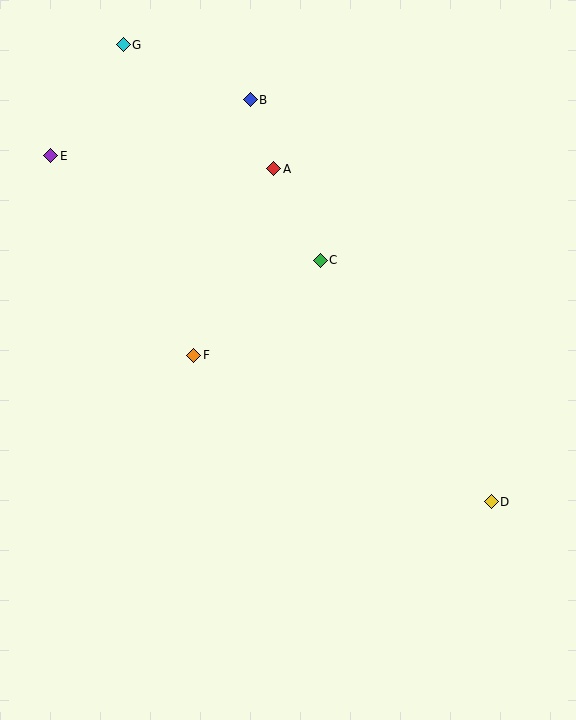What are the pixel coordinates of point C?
Point C is at (320, 261).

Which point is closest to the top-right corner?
Point B is closest to the top-right corner.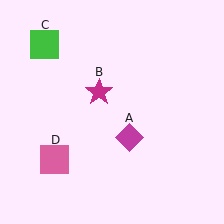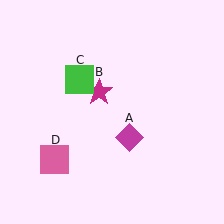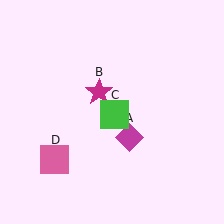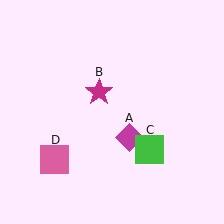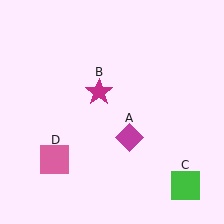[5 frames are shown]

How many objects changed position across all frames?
1 object changed position: green square (object C).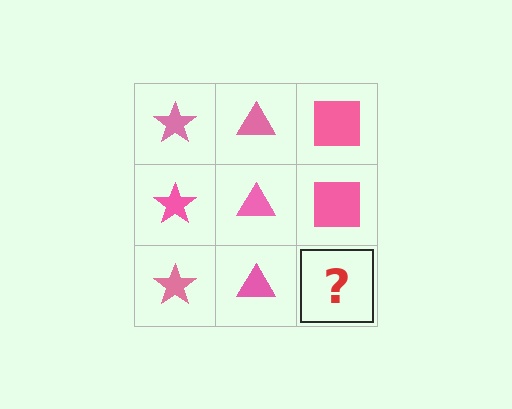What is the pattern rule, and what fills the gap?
The rule is that each column has a consistent shape. The gap should be filled with a pink square.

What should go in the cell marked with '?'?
The missing cell should contain a pink square.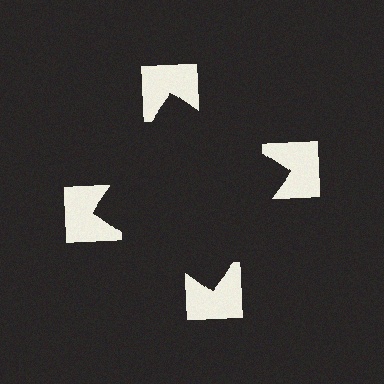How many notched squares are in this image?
There are 4 — one at each vertex of the illusory square.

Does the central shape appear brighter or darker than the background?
It typically appears slightly darker than the background, even though no actual brightness change is drawn.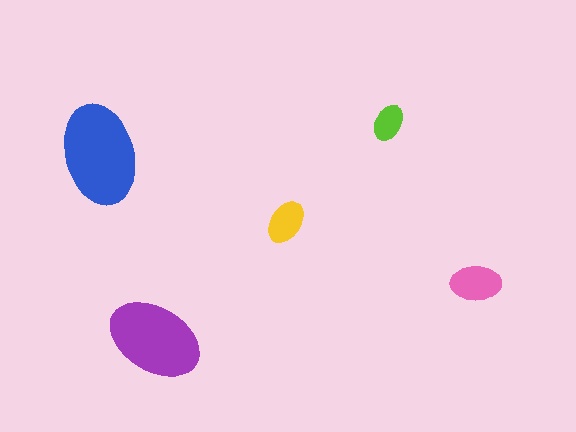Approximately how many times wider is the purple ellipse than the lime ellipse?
About 2.5 times wider.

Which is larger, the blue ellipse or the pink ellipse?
The blue one.